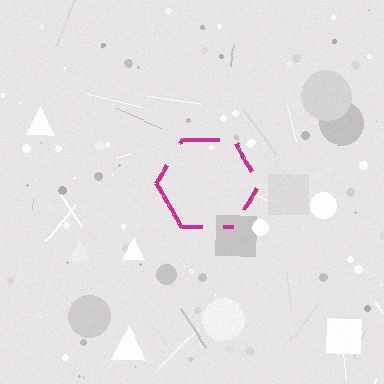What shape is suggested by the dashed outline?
The dashed outline suggests a hexagon.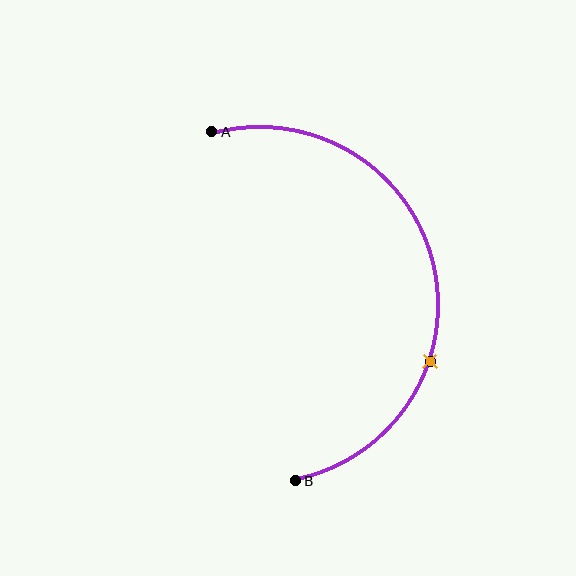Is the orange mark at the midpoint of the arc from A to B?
No. The orange mark lies on the arc but is closer to endpoint B. The arc midpoint would be at the point on the curve equidistant along the arc from both A and B.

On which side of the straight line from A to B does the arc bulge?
The arc bulges to the right of the straight line connecting A and B.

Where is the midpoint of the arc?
The arc midpoint is the point on the curve farthest from the straight line joining A and B. It sits to the right of that line.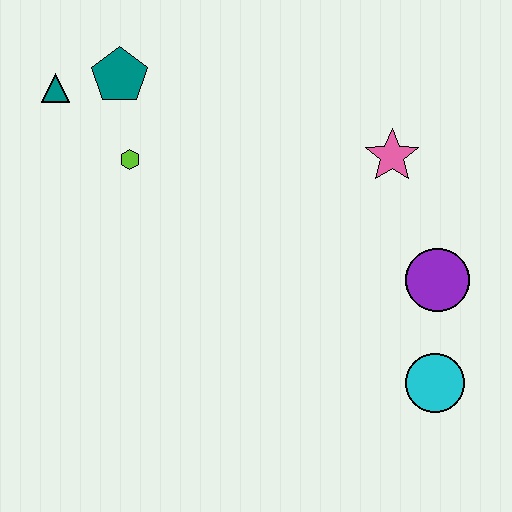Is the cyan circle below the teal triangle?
Yes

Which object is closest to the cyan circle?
The purple circle is closest to the cyan circle.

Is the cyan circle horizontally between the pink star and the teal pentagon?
No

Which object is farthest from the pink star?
The teal triangle is farthest from the pink star.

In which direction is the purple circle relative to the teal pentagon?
The purple circle is to the right of the teal pentagon.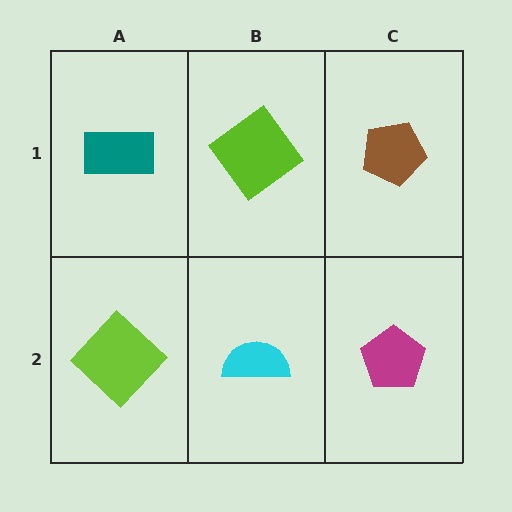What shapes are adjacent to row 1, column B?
A cyan semicircle (row 2, column B), a teal rectangle (row 1, column A), a brown pentagon (row 1, column C).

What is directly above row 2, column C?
A brown pentagon.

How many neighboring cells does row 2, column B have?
3.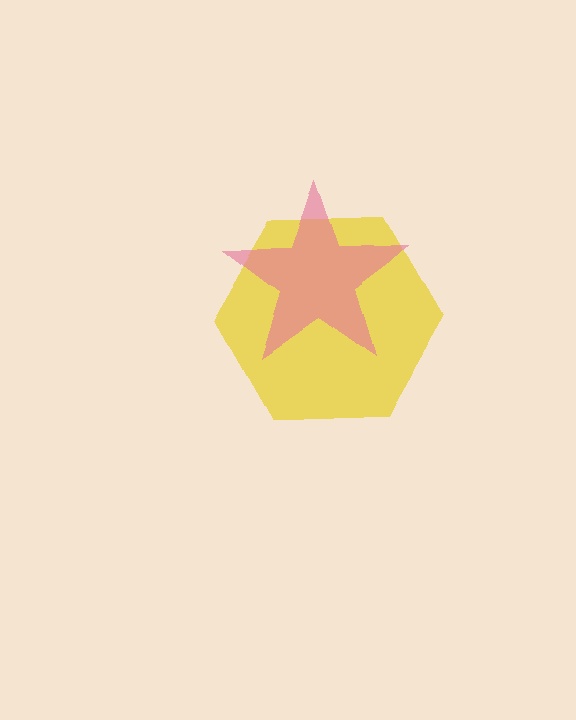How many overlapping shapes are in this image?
There are 2 overlapping shapes in the image.